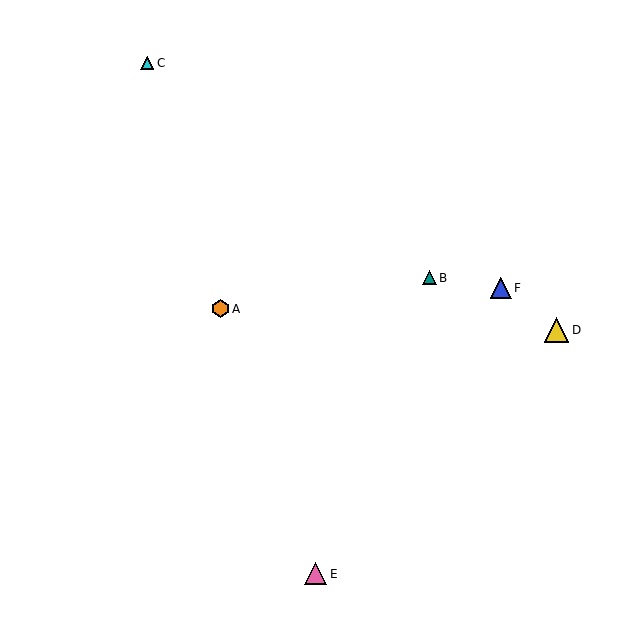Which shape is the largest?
The yellow triangle (labeled D) is the largest.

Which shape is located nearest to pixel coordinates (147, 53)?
The cyan triangle (labeled C) at (147, 63) is nearest to that location.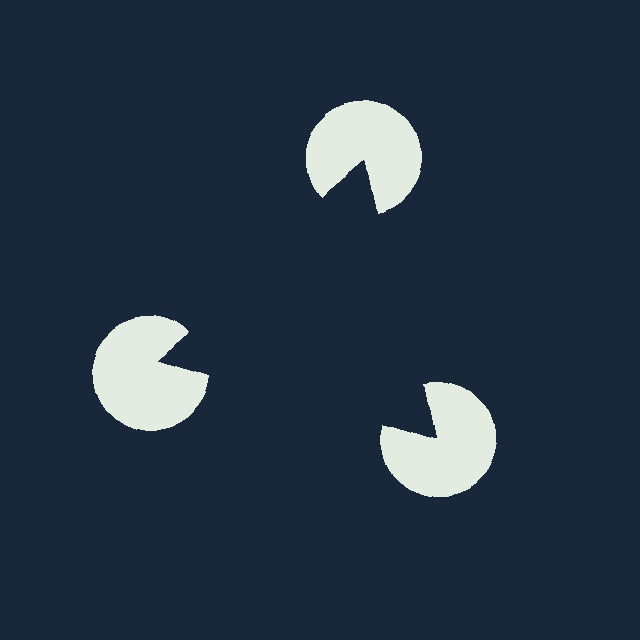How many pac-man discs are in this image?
There are 3 — one at each vertex of the illusory triangle.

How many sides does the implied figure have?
3 sides.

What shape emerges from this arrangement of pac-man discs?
An illusory triangle — its edges are inferred from the aligned wedge cuts in the pac-man discs, not physically drawn.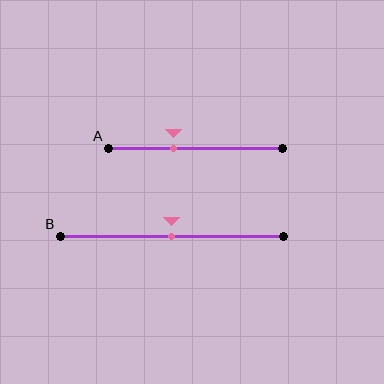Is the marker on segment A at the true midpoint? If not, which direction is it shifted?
No, the marker on segment A is shifted to the left by about 12% of the segment length.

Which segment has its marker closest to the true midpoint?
Segment B has its marker closest to the true midpoint.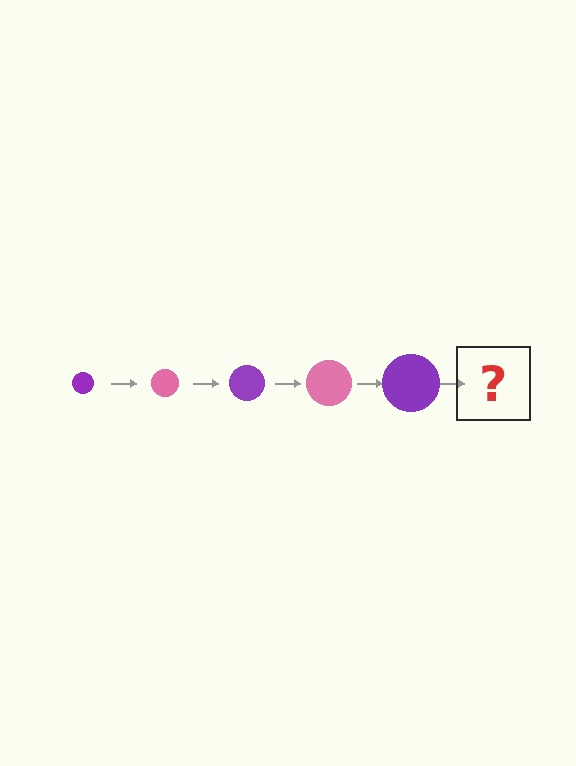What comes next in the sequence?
The next element should be a pink circle, larger than the previous one.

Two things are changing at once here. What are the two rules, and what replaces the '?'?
The two rules are that the circle grows larger each step and the color cycles through purple and pink. The '?' should be a pink circle, larger than the previous one.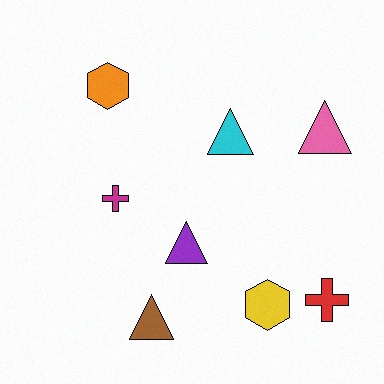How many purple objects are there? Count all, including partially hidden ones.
There is 1 purple object.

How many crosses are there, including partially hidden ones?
There are 2 crosses.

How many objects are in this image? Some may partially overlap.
There are 8 objects.